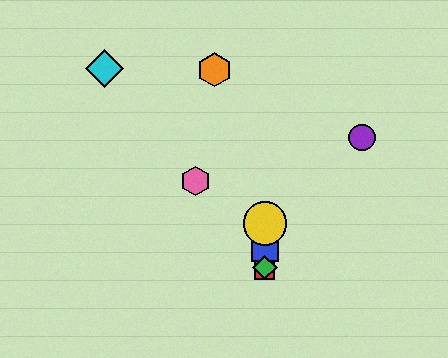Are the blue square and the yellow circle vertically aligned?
Yes, both are at x≈265.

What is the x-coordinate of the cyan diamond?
The cyan diamond is at x≈104.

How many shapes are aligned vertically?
4 shapes (the red square, the blue square, the green diamond, the yellow circle) are aligned vertically.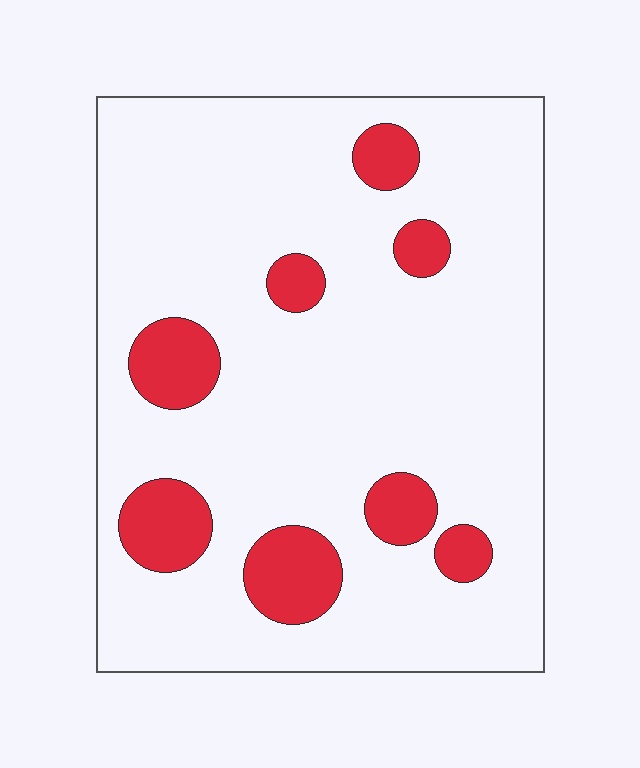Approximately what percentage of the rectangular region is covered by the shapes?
Approximately 15%.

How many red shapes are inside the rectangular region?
8.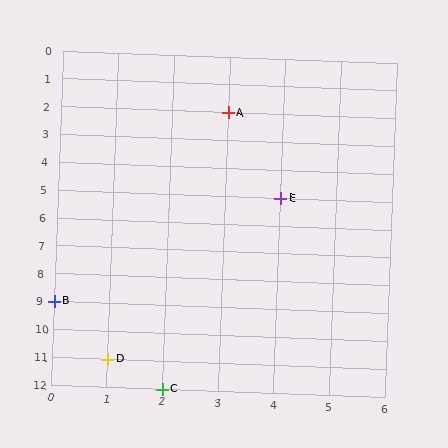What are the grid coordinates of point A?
Point A is at grid coordinates (3, 2).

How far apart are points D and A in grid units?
Points D and A are 2 columns and 9 rows apart (about 9.2 grid units diagonally).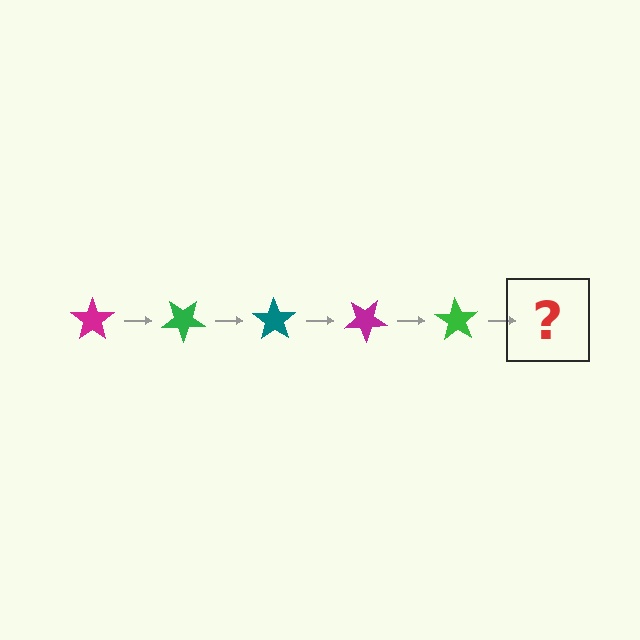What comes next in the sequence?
The next element should be a teal star, rotated 175 degrees from the start.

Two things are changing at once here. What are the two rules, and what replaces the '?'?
The two rules are that it rotates 35 degrees each step and the color cycles through magenta, green, and teal. The '?' should be a teal star, rotated 175 degrees from the start.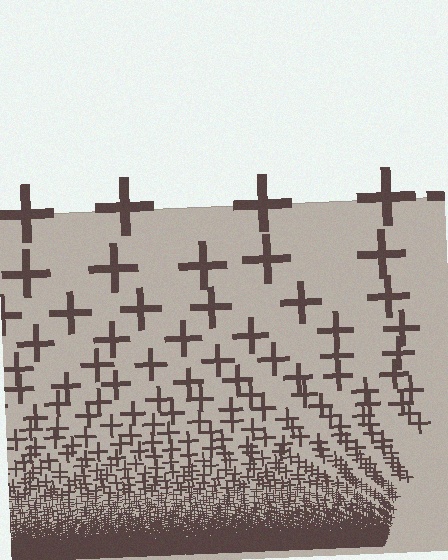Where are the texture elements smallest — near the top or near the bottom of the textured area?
Near the bottom.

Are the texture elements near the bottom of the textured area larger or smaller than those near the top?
Smaller. The gradient is inverted — elements near the bottom are smaller and denser.